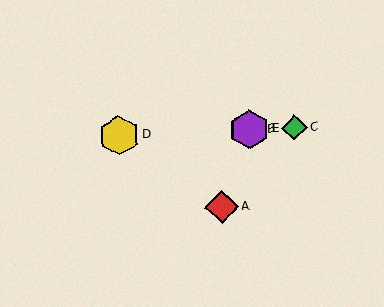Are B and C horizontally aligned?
Yes, both are at y≈130.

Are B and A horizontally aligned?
No, B is at y≈130 and A is at y≈207.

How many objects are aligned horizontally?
4 objects (B, C, D, E) are aligned horizontally.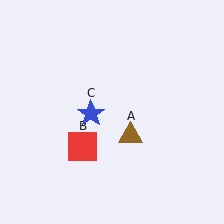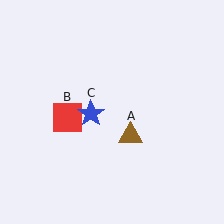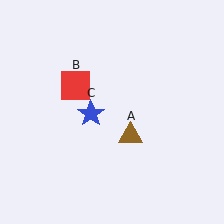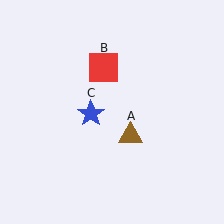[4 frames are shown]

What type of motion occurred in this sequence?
The red square (object B) rotated clockwise around the center of the scene.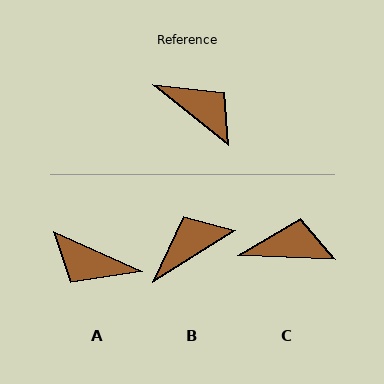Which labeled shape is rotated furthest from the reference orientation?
A, about 166 degrees away.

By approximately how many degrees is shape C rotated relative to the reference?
Approximately 37 degrees counter-clockwise.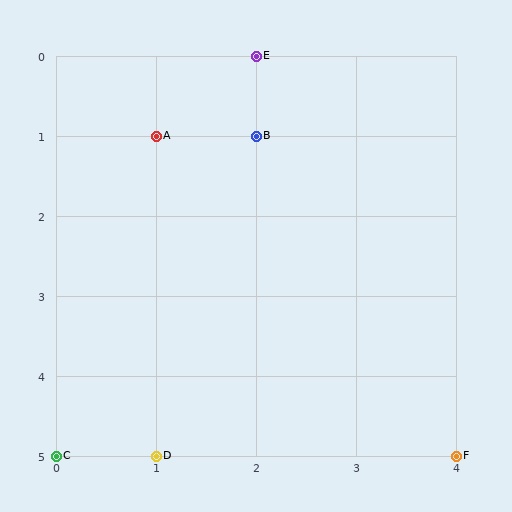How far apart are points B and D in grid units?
Points B and D are 1 column and 4 rows apart (about 4.1 grid units diagonally).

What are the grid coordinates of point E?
Point E is at grid coordinates (2, 0).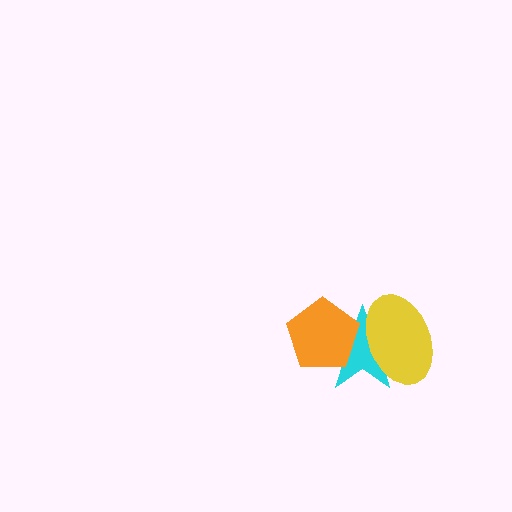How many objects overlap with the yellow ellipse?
2 objects overlap with the yellow ellipse.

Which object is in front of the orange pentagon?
The yellow ellipse is in front of the orange pentagon.